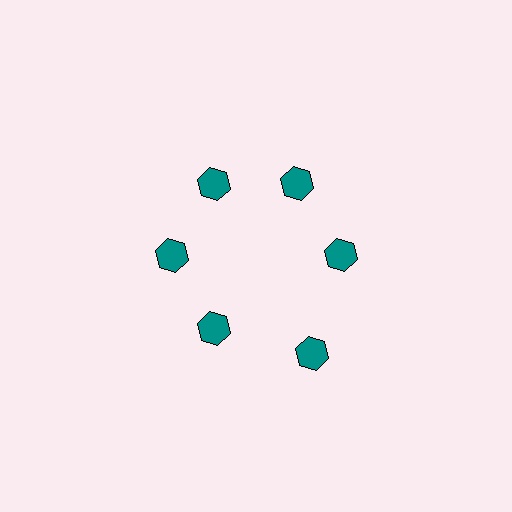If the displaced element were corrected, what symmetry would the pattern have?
It would have 6-fold rotational symmetry — the pattern would map onto itself every 60 degrees.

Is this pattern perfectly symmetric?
No. The 6 teal hexagons are arranged in a ring, but one element near the 5 o'clock position is pushed outward from the center, breaking the 6-fold rotational symmetry.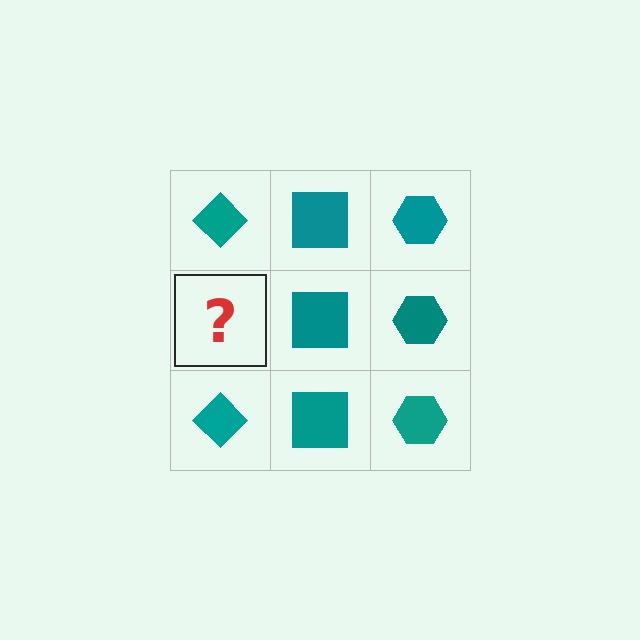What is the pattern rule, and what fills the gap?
The rule is that each column has a consistent shape. The gap should be filled with a teal diamond.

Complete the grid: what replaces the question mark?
The question mark should be replaced with a teal diamond.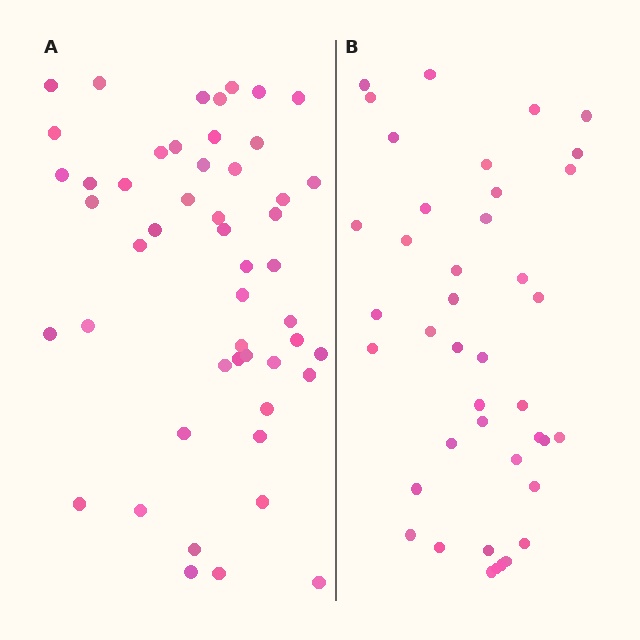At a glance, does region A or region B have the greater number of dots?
Region A (the left region) has more dots.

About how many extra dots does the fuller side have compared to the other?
Region A has roughly 8 or so more dots than region B.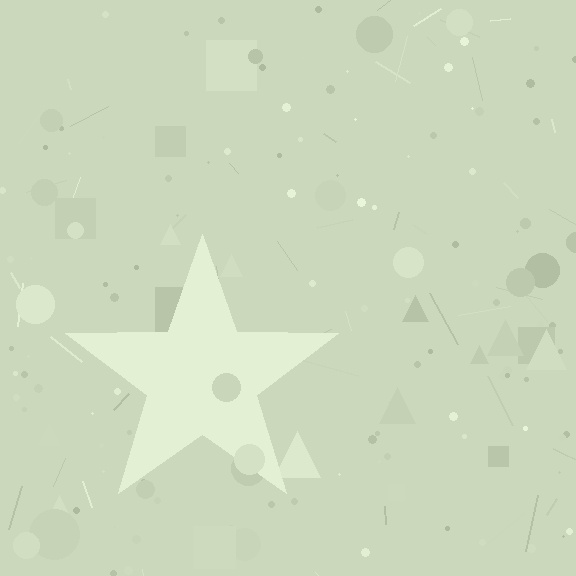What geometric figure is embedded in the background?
A star is embedded in the background.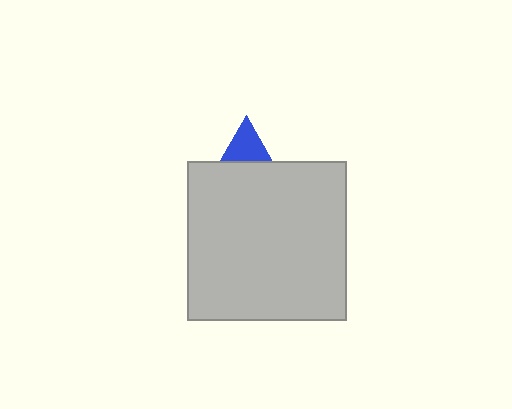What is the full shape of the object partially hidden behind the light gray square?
The partially hidden object is a blue triangle.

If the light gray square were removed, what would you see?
You would see the complete blue triangle.